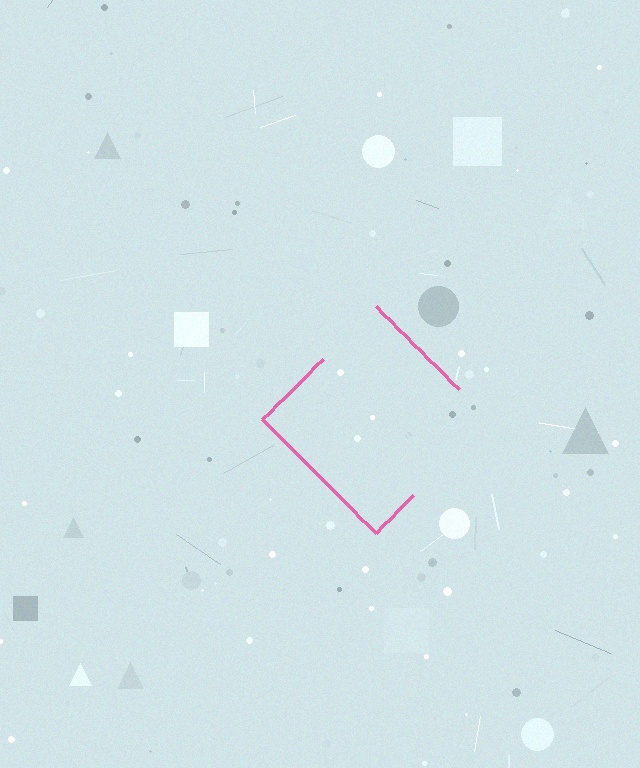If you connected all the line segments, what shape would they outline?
They would outline a diamond.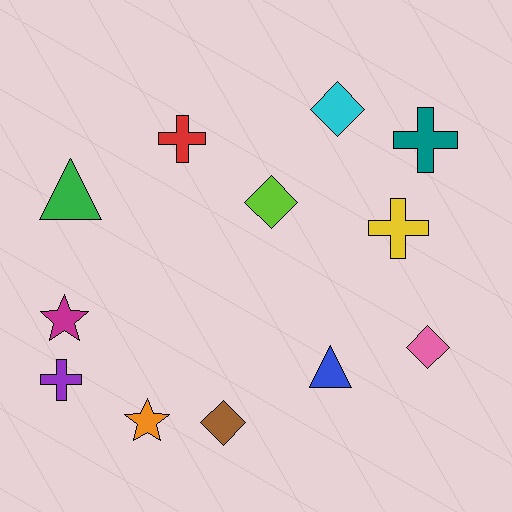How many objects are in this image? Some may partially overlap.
There are 12 objects.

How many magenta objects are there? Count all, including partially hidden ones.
There is 1 magenta object.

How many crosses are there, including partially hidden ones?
There are 4 crosses.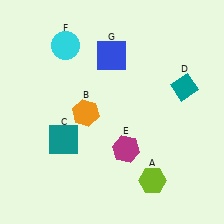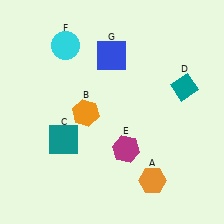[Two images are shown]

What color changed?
The hexagon (A) changed from lime in Image 1 to orange in Image 2.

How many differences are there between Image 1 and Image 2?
There is 1 difference between the two images.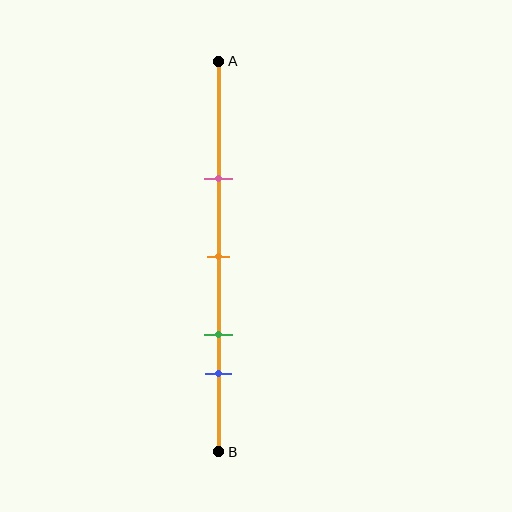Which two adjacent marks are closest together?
The green and blue marks are the closest adjacent pair.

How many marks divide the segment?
There are 4 marks dividing the segment.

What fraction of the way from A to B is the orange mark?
The orange mark is approximately 50% (0.5) of the way from A to B.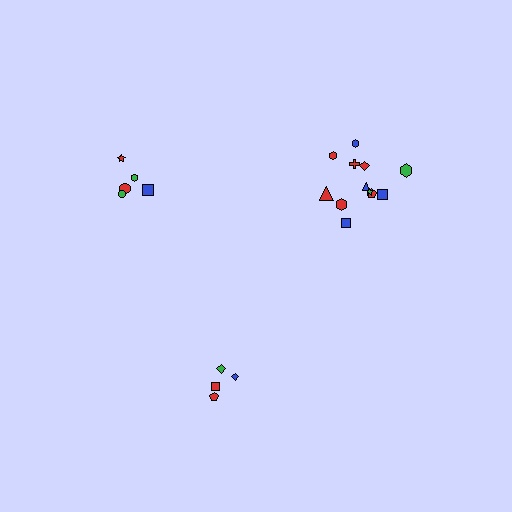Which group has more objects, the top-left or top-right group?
The top-right group.